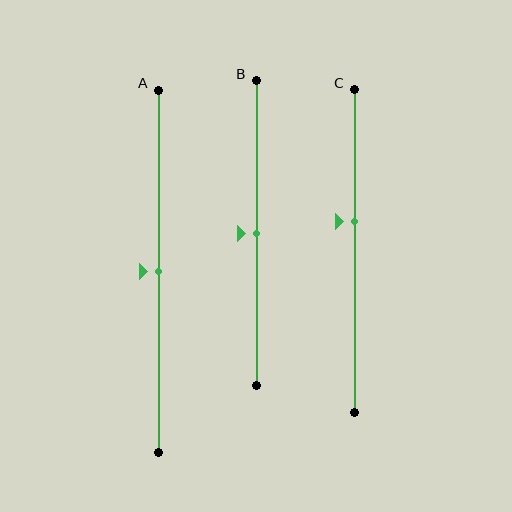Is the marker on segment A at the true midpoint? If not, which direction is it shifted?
Yes, the marker on segment A is at the true midpoint.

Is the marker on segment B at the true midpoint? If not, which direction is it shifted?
Yes, the marker on segment B is at the true midpoint.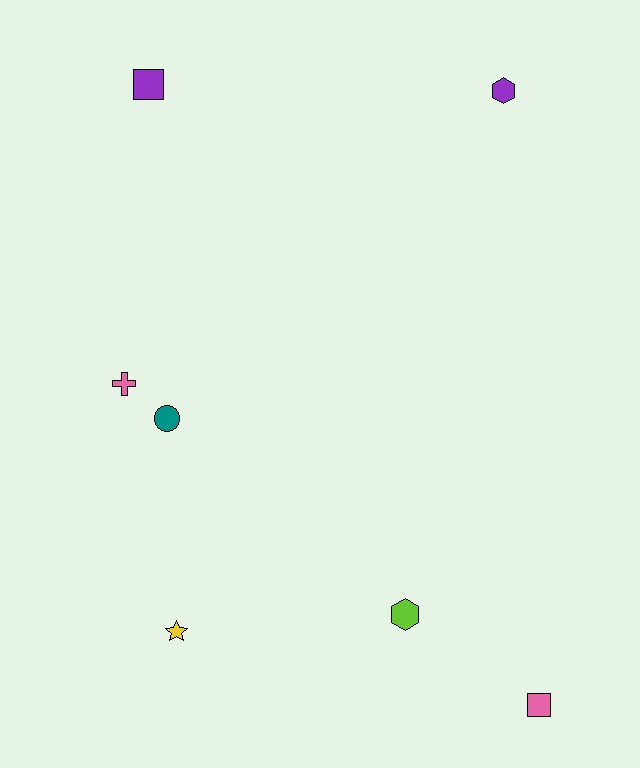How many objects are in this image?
There are 7 objects.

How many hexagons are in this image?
There are 2 hexagons.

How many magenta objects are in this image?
There are no magenta objects.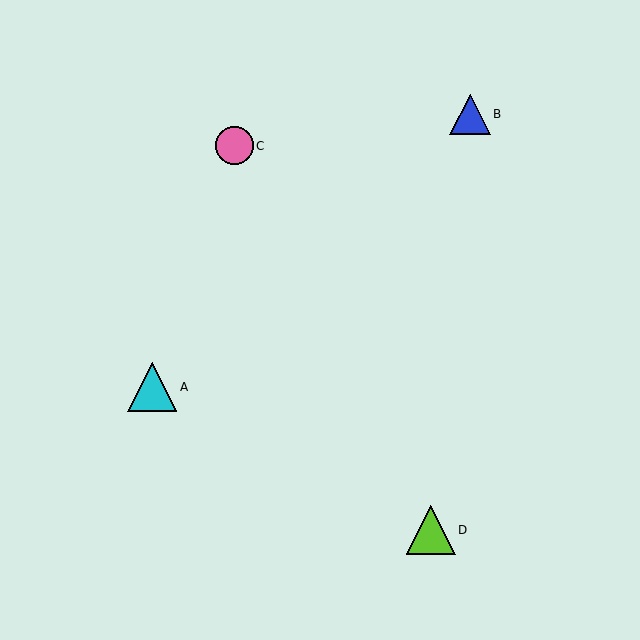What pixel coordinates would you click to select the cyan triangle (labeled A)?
Click at (152, 387) to select the cyan triangle A.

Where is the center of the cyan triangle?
The center of the cyan triangle is at (152, 387).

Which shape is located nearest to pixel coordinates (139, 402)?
The cyan triangle (labeled A) at (152, 387) is nearest to that location.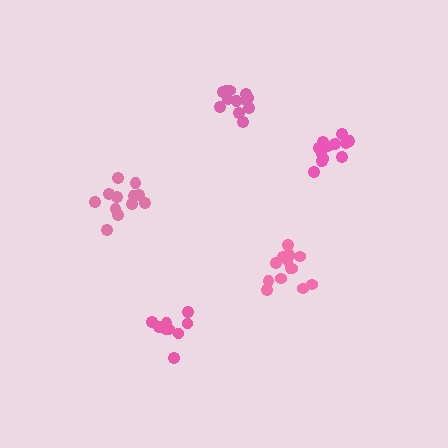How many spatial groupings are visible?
There are 5 spatial groupings.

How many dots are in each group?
Group 1: 12 dots, Group 2: 12 dots, Group 3: 9 dots, Group 4: 14 dots, Group 5: 13 dots (60 total).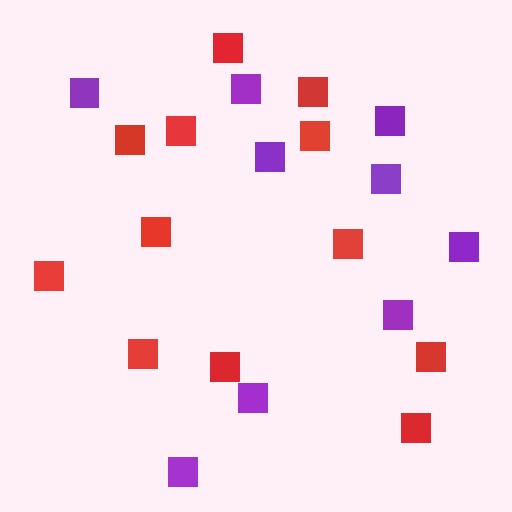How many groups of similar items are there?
There are 2 groups: one group of purple squares (9) and one group of red squares (12).